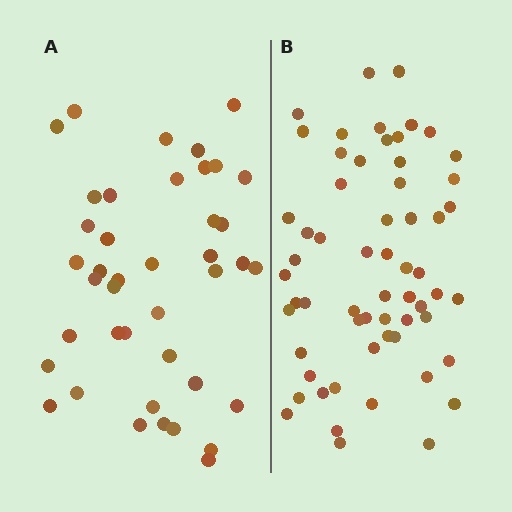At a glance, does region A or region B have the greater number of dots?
Region B (the right region) has more dots.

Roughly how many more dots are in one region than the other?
Region B has approximately 20 more dots than region A.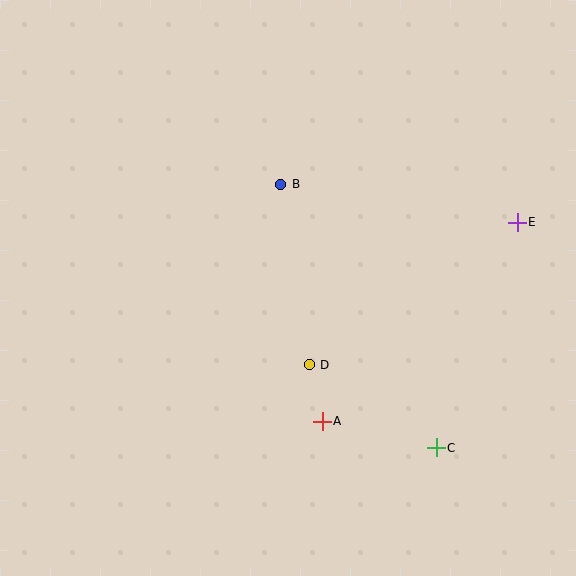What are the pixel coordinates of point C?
Point C is at (436, 448).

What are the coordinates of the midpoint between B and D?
The midpoint between B and D is at (295, 275).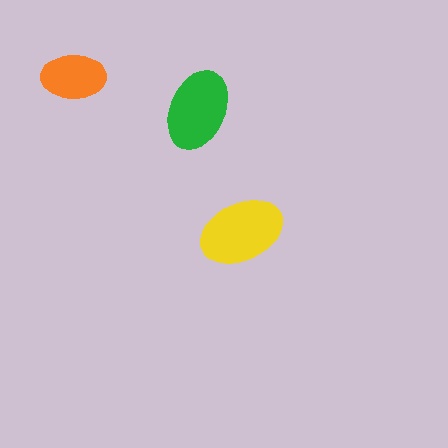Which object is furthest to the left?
The orange ellipse is leftmost.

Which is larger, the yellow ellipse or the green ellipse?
The yellow one.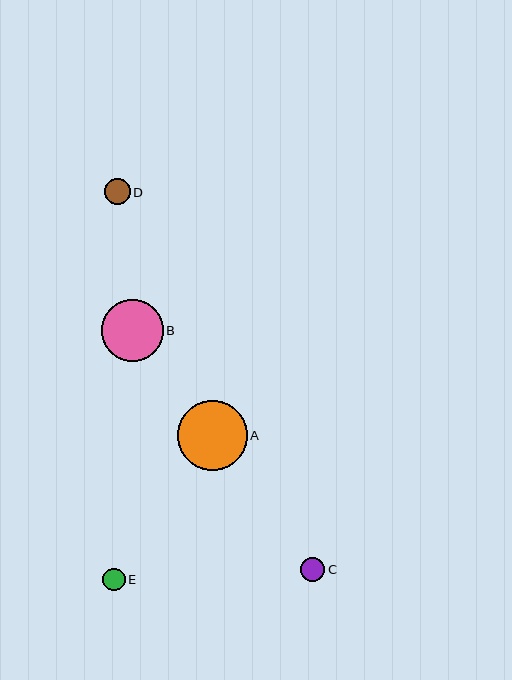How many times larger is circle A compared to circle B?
Circle A is approximately 1.1 times the size of circle B.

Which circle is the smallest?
Circle E is the smallest with a size of approximately 22 pixels.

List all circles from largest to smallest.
From largest to smallest: A, B, D, C, E.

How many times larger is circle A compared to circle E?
Circle A is approximately 3.1 times the size of circle E.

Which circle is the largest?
Circle A is the largest with a size of approximately 70 pixels.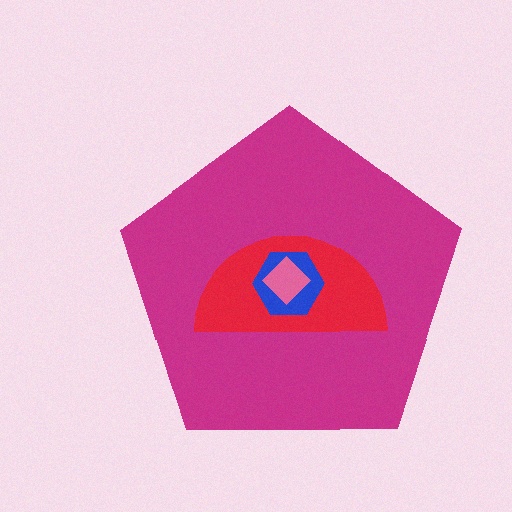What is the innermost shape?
The pink diamond.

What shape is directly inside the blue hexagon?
The pink diamond.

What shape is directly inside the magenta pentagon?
The red semicircle.